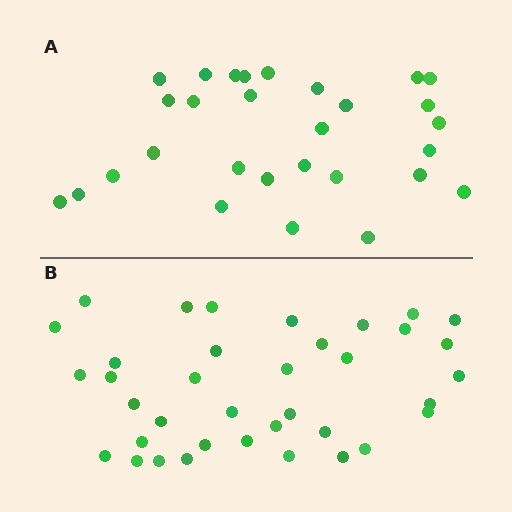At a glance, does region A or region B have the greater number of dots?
Region B (the bottom region) has more dots.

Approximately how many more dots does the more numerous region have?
Region B has roughly 8 or so more dots than region A.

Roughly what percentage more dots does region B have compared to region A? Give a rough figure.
About 30% more.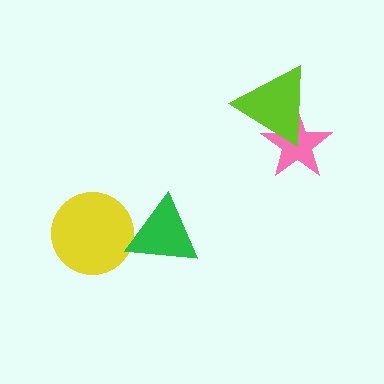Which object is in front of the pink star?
The lime triangle is in front of the pink star.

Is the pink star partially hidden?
Yes, it is partially covered by another shape.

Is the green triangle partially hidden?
No, no other shape covers it.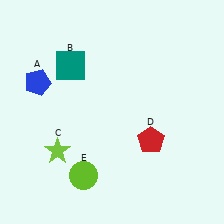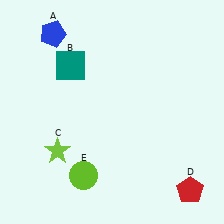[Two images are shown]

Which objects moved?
The objects that moved are: the blue pentagon (A), the red pentagon (D).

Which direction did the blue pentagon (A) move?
The blue pentagon (A) moved up.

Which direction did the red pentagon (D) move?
The red pentagon (D) moved down.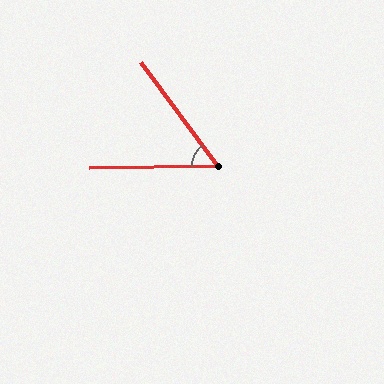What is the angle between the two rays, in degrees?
Approximately 54 degrees.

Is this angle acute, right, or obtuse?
It is acute.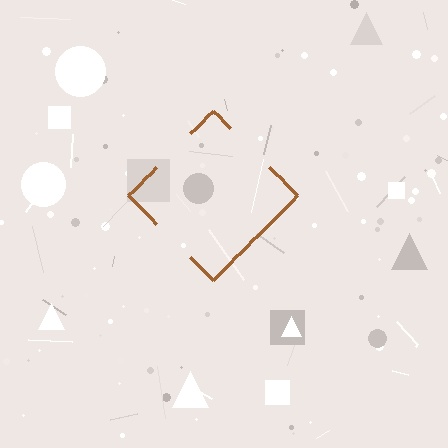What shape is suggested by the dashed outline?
The dashed outline suggests a diamond.